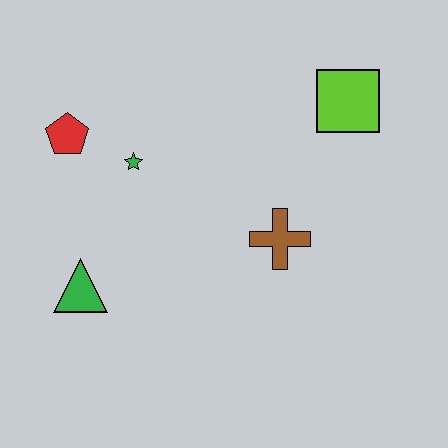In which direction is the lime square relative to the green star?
The lime square is to the right of the green star.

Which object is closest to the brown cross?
The lime square is closest to the brown cross.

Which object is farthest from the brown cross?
The red pentagon is farthest from the brown cross.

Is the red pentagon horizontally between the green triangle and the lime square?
No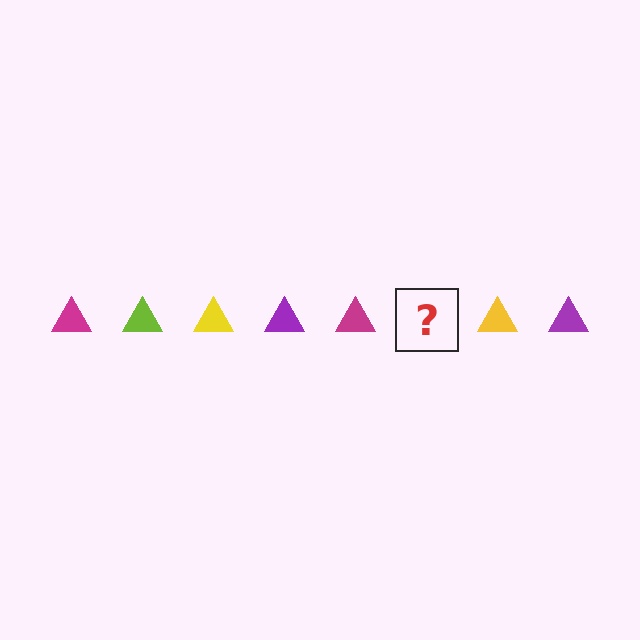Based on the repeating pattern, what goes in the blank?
The blank should be a lime triangle.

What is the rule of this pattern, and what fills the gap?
The rule is that the pattern cycles through magenta, lime, yellow, purple triangles. The gap should be filled with a lime triangle.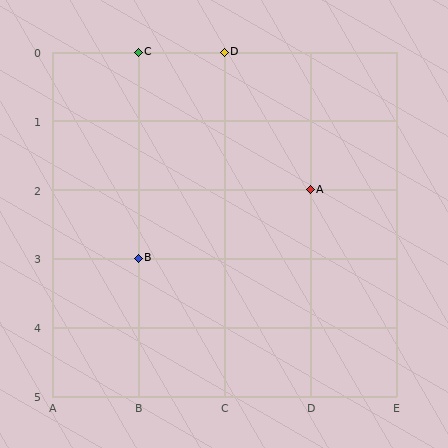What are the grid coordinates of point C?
Point C is at grid coordinates (B, 0).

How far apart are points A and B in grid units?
Points A and B are 2 columns and 1 row apart (about 2.2 grid units diagonally).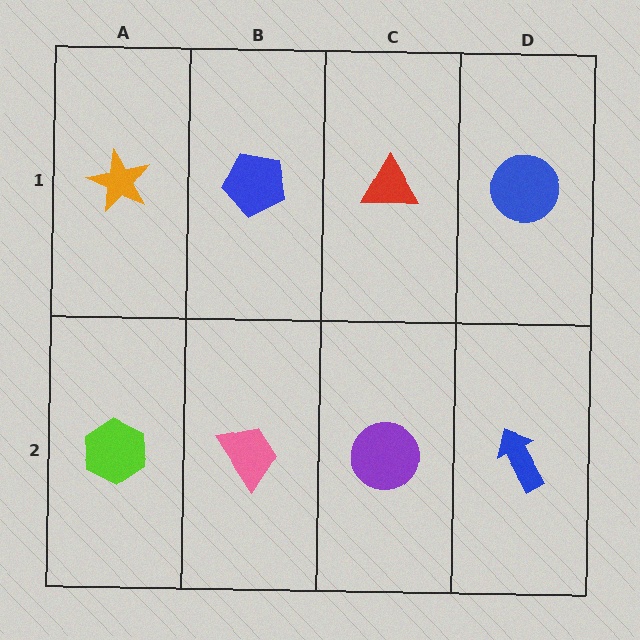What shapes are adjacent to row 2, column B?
A blue pentagon (row 1, column B), a lime hexagon (row 2, column A), a purple circle (row 2, column C).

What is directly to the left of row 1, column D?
A red triangle.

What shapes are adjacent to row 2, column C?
A red triangle (row 1, column C), a pink trapezoid (row 2, column B), a blue arrow (row 2, column D).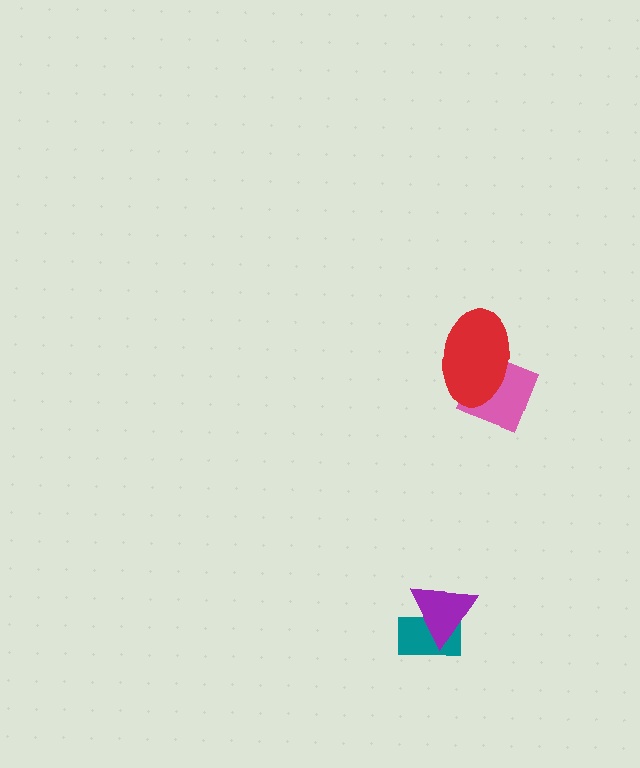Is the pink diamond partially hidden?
Yes, it is partially covered by another shape.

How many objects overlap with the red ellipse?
1 object overlaps with the red ellipse.